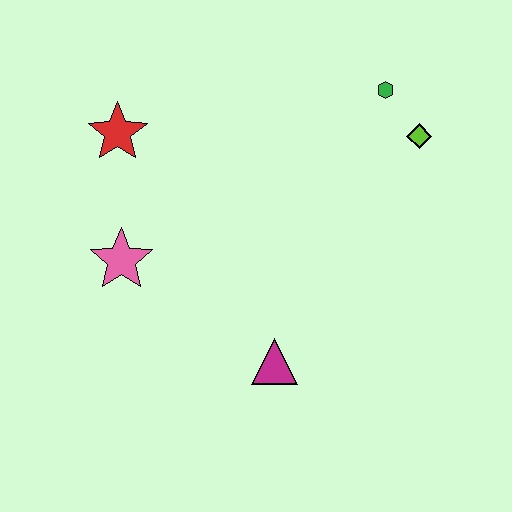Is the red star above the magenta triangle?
Yes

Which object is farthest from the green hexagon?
The pink star is farthest from the green hexagon.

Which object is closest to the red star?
The pink star is closest to the red star.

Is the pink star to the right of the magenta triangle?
No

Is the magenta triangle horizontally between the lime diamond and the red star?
Yes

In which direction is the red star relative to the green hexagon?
The red star is to the left of the green hexagon.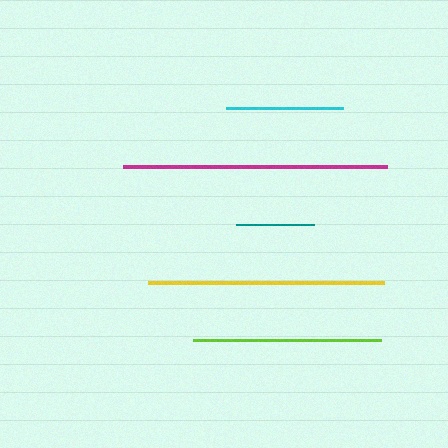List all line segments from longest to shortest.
From longest to shortest: magenta, yellow, lime, cyan, teal.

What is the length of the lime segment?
The lime segment is approximately 187 pixels long.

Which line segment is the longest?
The magenta line is the longest at approximately 264 pixels.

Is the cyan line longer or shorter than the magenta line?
The magenta line is longer than the cyan line.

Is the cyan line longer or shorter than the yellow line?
The yellow line is longer than the cyan line.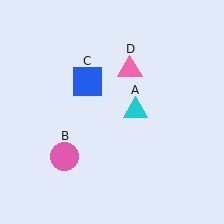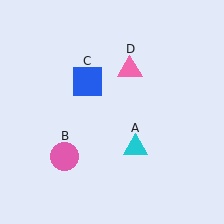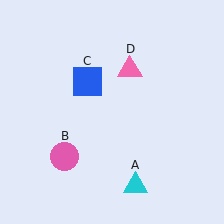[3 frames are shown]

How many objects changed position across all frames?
1 object changed position: cyan triangle (object A).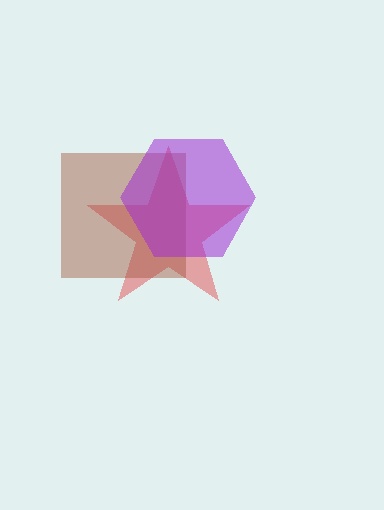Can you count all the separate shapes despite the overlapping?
Yes, there are 3 separate shapes.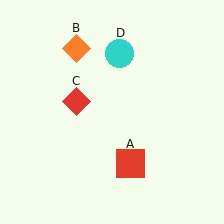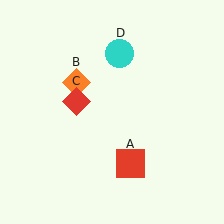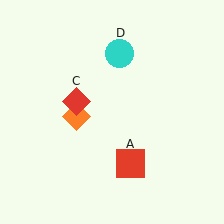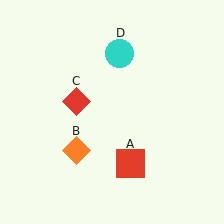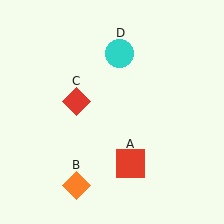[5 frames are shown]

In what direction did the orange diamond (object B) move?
The orange diamond (object B) moved down.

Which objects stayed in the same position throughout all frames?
Red square (object A) and red diamond (object C) and cyan circle (object D) remained stationary.